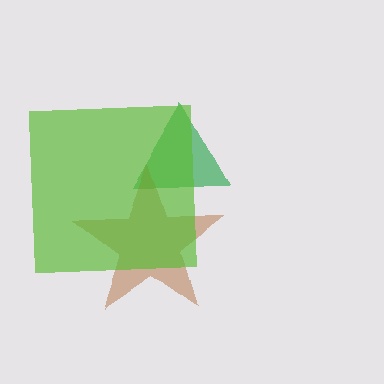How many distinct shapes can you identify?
There are 3 distinct shapes: a green triangle, a brown star, a lime square.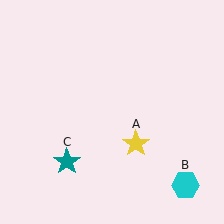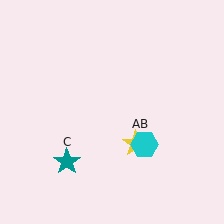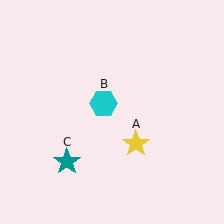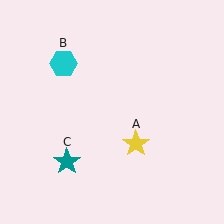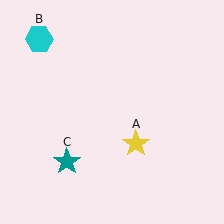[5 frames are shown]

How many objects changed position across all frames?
1 object changed position: cyan hexagon (object B).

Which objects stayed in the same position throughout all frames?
Yellow star (object A) and teal star (object C) remained stationary.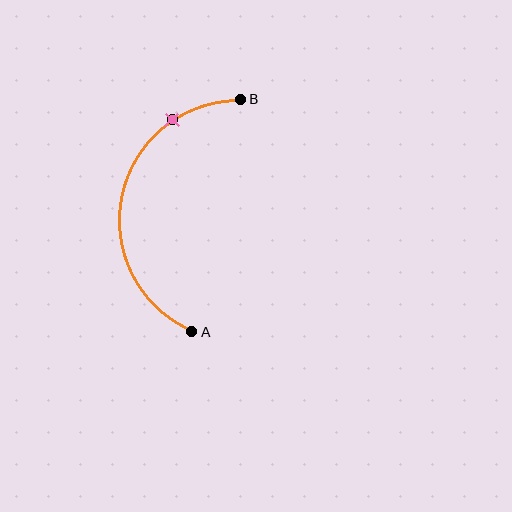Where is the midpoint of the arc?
The arc midpoint is the point on the curve farthest from the straight line joining A and B. It sits to the left of that line.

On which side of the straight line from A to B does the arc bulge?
The arc bulges to the left of the straight line connecting A and B.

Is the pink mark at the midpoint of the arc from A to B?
No. The pink mark lies on the arc but is closer to endpoint B. The arc midpoint would be at the point on the curve equidistant along the arc from both A and B.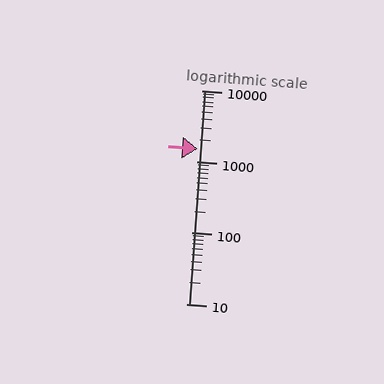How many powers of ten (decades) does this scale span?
The scale spans 3 decades, from 10 to 10000.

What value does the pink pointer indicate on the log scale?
The pointer indicates approximately 1500.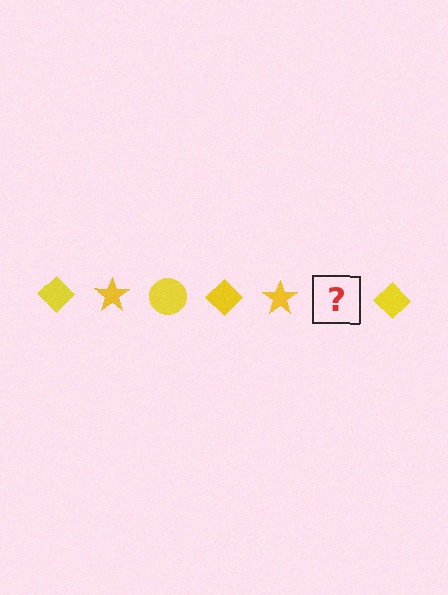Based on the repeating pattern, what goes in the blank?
The blank should be a yellow circle.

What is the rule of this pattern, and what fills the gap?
The rule is that the pattern cycles through diamond, star, circle shapes in yellow. The gap should be filled with a yellow circle.